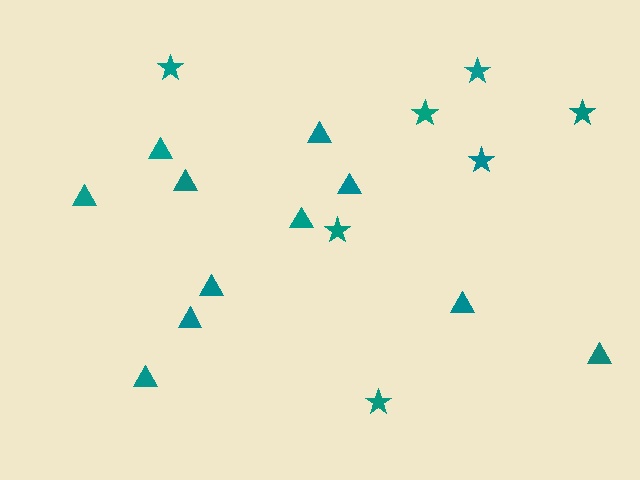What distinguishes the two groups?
There are 2 groups: one group of stars (7) and one group of triangles (11).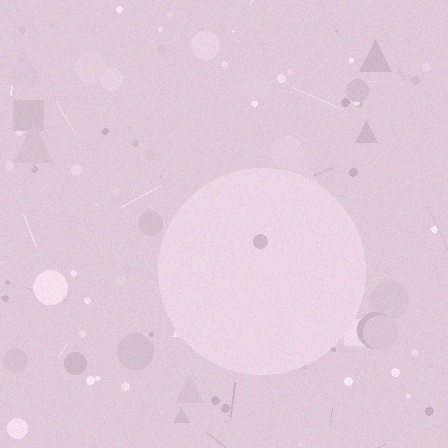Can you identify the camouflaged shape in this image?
The camouflaged shape is a circle.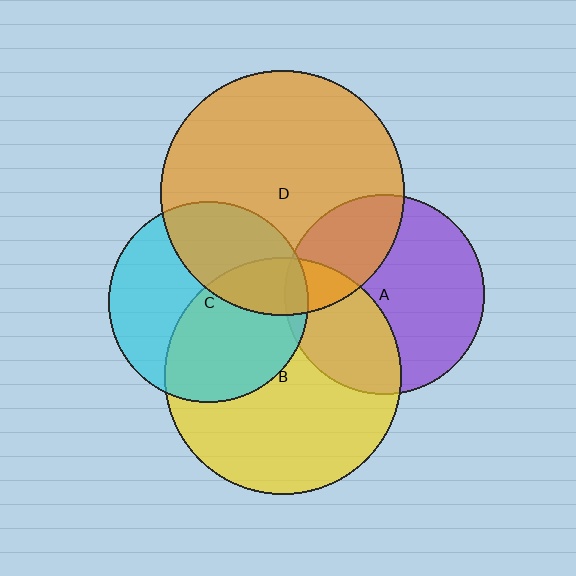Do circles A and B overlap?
Yes.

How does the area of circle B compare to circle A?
Approximately 1.4 times.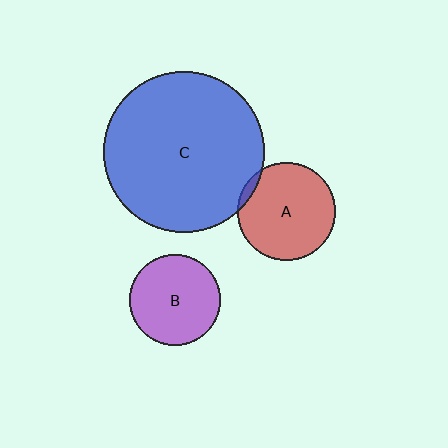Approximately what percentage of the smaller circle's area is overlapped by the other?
Approximately 5%.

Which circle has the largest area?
Circle C (blue).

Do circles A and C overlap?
Yes.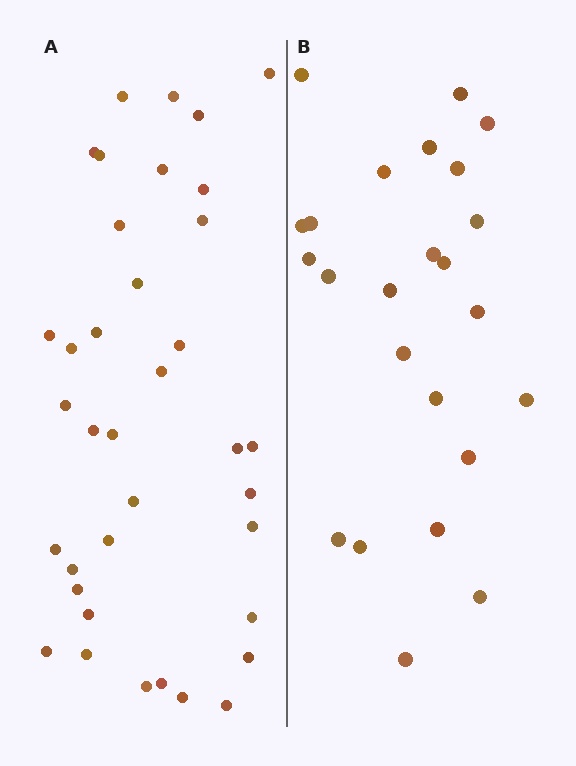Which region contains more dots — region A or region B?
Region A (the left region) has more dots.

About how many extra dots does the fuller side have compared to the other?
Region A has approximately 15 more dots than region B.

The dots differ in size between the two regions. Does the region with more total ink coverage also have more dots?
No. Region B has more total ink coverage because its dots are larger, but region A actually contains more individual dots. Total area can be misleading — the number of items is what matters here.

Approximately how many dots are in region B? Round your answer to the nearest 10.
About 20 dots. (The exact count is 24, which rounds to 20.)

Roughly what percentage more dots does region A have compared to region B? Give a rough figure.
About 55% more.